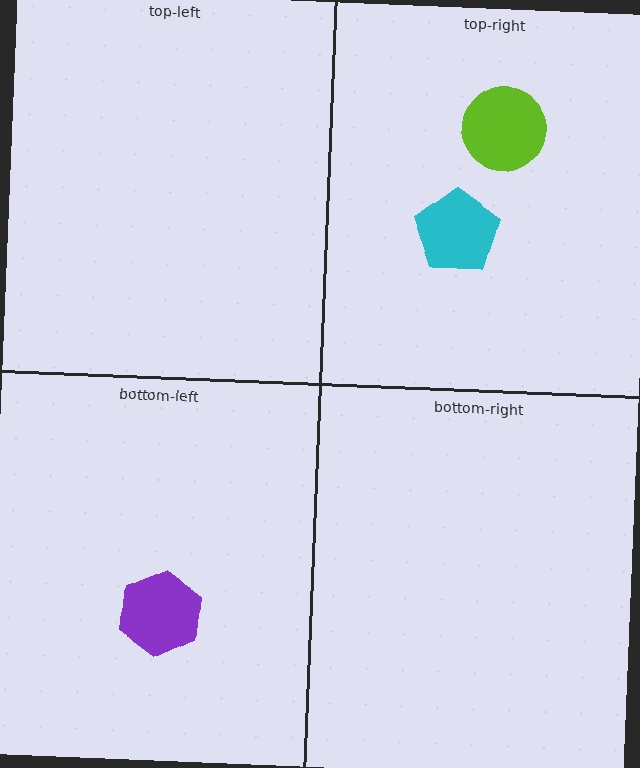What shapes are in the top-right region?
The cyan pentagon, the lime circle.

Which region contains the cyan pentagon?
The top-right region.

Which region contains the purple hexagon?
The bottom-left region.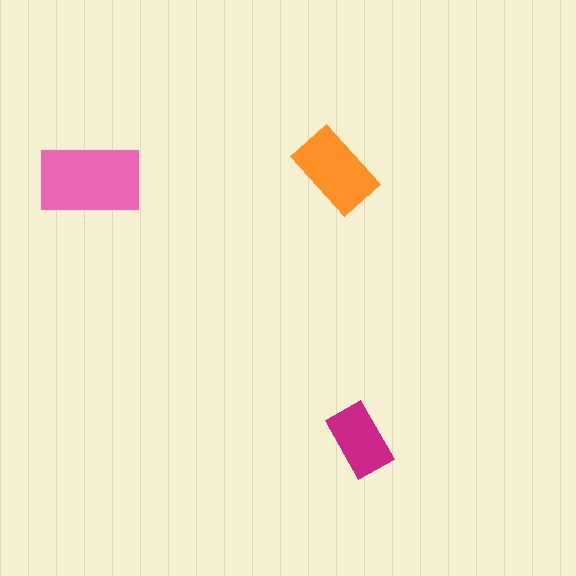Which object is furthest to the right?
The magenta rectangle is rightmost.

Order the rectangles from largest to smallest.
the pink one, the orange one, the magenta one.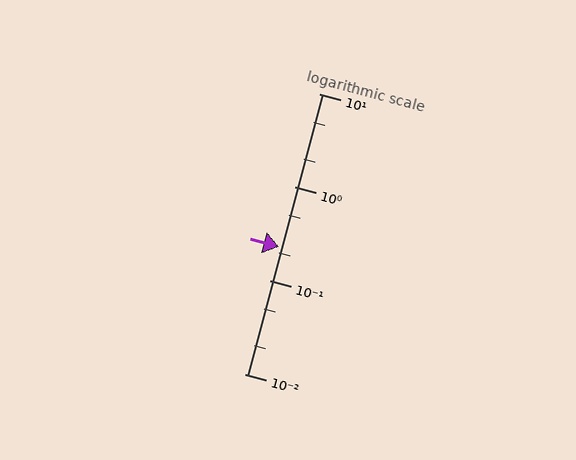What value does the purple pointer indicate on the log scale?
The pointer indicates approximately 0.23.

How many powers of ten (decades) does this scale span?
The scale spans 3 decades, from 0.01 to 10.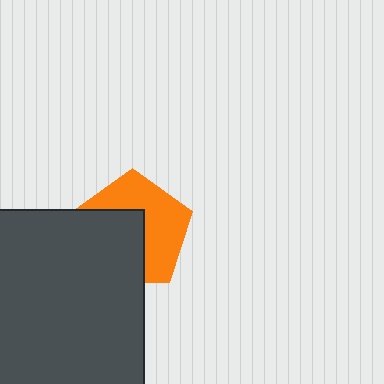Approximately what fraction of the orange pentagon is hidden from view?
Roughly 48% of the orange pentagon is hidden behind the dark gray rectangle.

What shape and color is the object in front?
The object in front is a dark gray rectangle.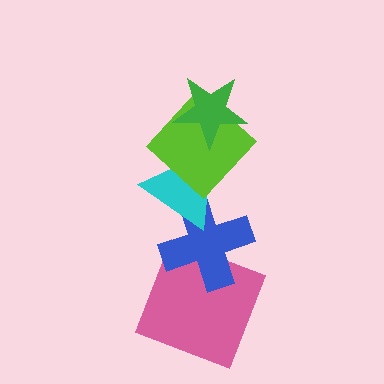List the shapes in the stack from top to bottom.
From top to bottom: the green star, the lime diamond, the cyan triangle, the blue cross, the pink square.